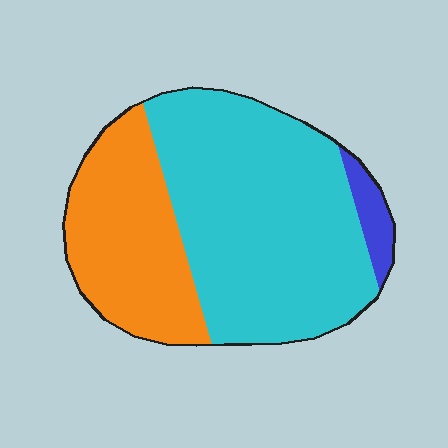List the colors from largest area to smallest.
From largest to smallest: cyan, orange, blue.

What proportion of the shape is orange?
Orange covers around 30% of the shape.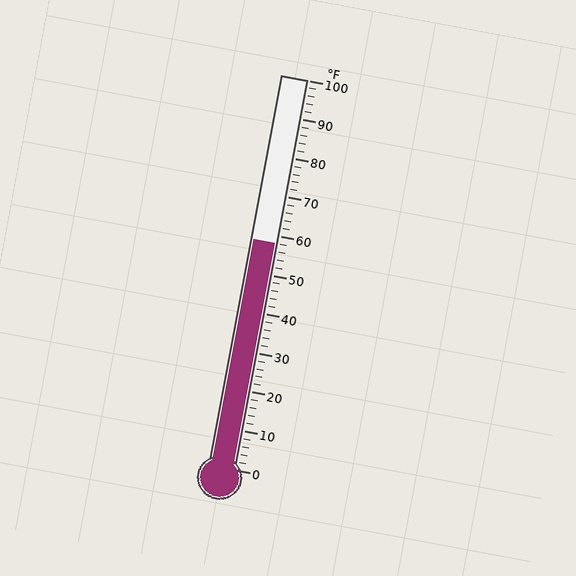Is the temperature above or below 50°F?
The temperature is above 50°F.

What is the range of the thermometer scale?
The thermometer scale ranges from 0°F to 100°F.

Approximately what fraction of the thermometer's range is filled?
The thermometer is filled to approximately 60% of its range.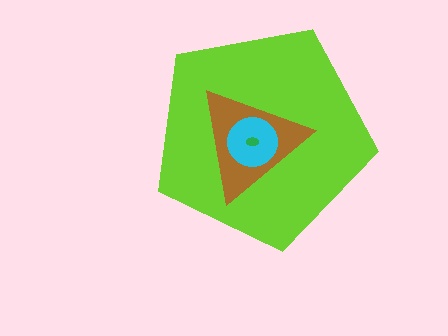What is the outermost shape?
The lime pentagon.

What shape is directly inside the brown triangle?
The cyan circle.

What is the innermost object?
The green ellipse.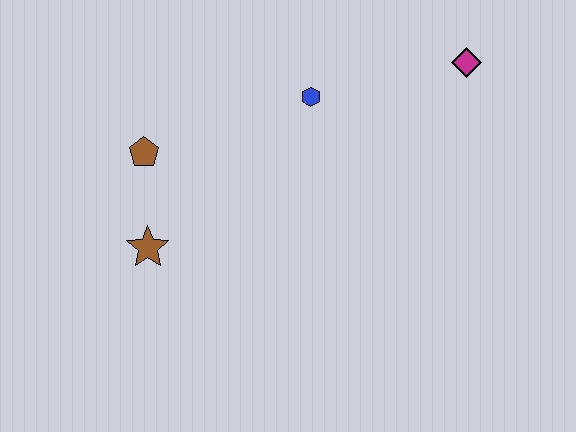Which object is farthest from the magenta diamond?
The brown star is farthest from the magenta diamond.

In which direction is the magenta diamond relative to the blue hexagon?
The magenta diamond is to the right of the blue hexagon.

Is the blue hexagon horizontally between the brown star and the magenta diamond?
Yes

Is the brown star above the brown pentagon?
No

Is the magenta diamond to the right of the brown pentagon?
Yes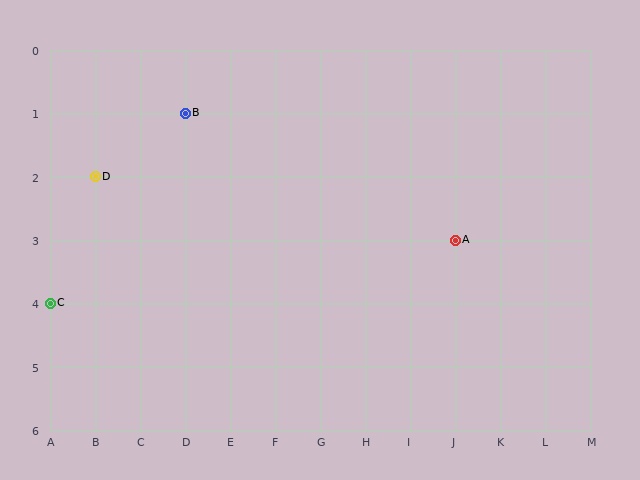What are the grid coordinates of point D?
Point D is at grid coordinates (B, 2).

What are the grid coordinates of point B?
Point B is at grid coordinates (D, 1).